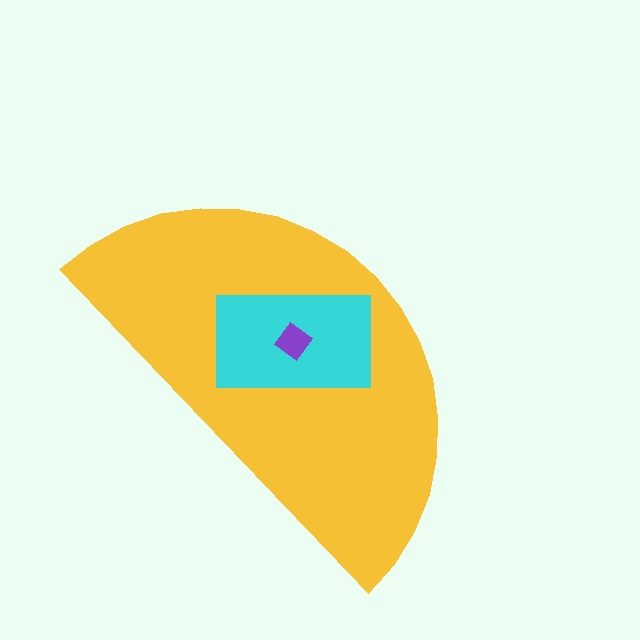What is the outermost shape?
The yellow semicircle.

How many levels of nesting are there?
3.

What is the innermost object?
The purple diamond.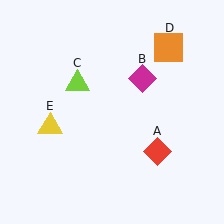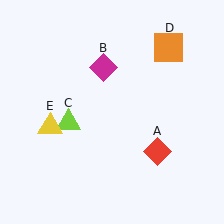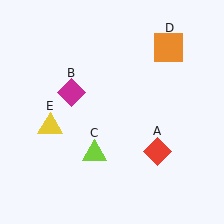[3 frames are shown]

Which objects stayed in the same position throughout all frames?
Red diamond (object A) and orange square (object D) and yellow triangle (object E) remained stationary.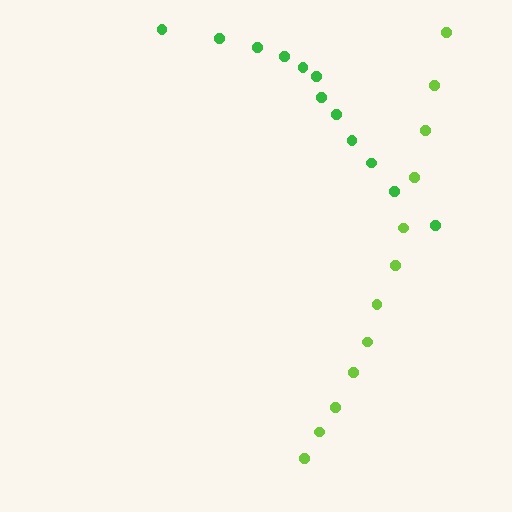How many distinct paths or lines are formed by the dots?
There are 2 distinct paths.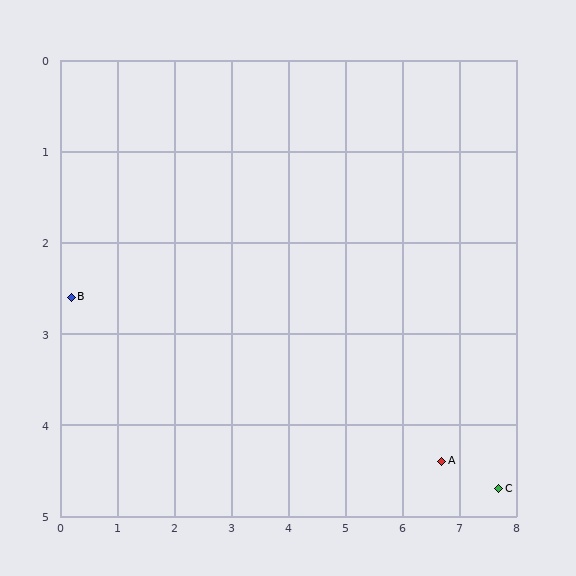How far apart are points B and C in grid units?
Points B and C are about 7.8 grid units apart.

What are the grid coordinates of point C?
Point C is at approximately (7.7, 4.7).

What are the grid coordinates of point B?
Point B is at approximately (0.2, 2.6).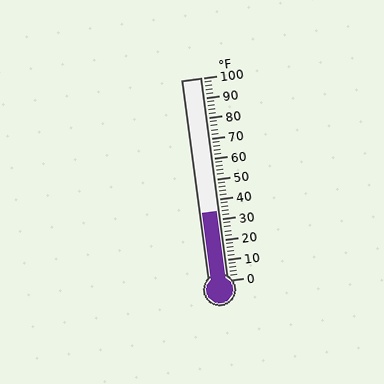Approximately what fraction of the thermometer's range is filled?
The thermometer is filled to approximately 35% of its range.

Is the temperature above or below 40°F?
The temperature is below 40°F.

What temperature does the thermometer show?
The thermometer shows approximately 34°F.